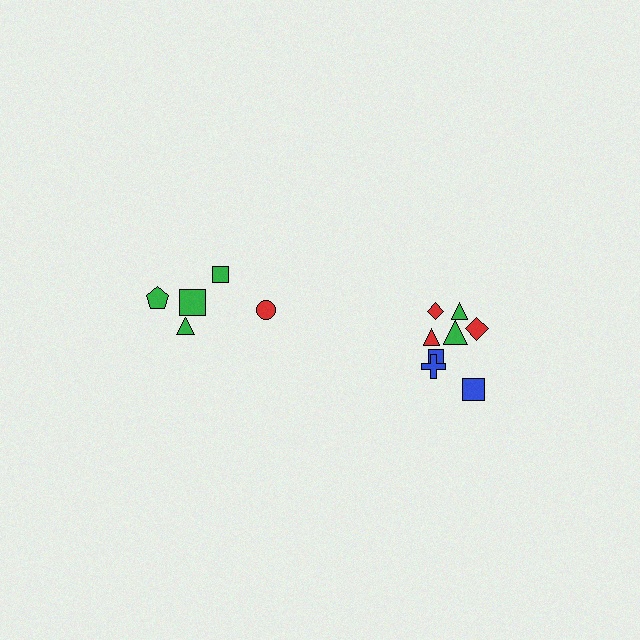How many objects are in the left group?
There are 5 objects.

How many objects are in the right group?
There are 8 objects.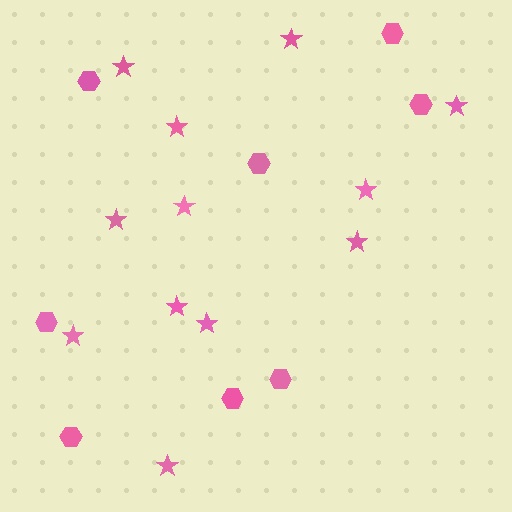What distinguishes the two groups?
There are 2 groups: one group of stars (12) and one group of hexagons (8).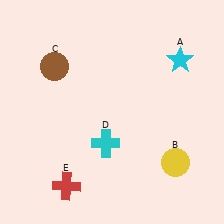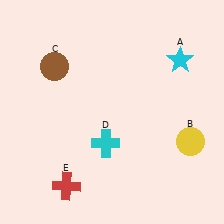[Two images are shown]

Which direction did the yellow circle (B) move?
The yellow circle (B) moved up.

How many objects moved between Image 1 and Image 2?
1 object moved between the two images.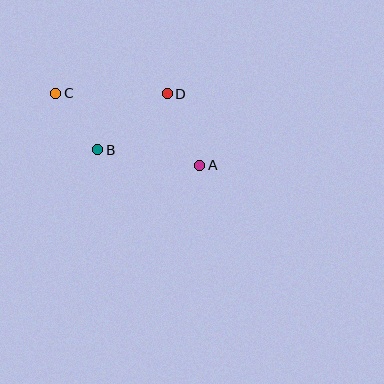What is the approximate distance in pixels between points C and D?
The distance between C and D is approximately 111 pixels.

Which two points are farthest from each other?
Points A and C are farthest from each other.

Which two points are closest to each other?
Points B and C are closest to each other.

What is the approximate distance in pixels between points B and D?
The distance between B and D is approximately 89 pixels.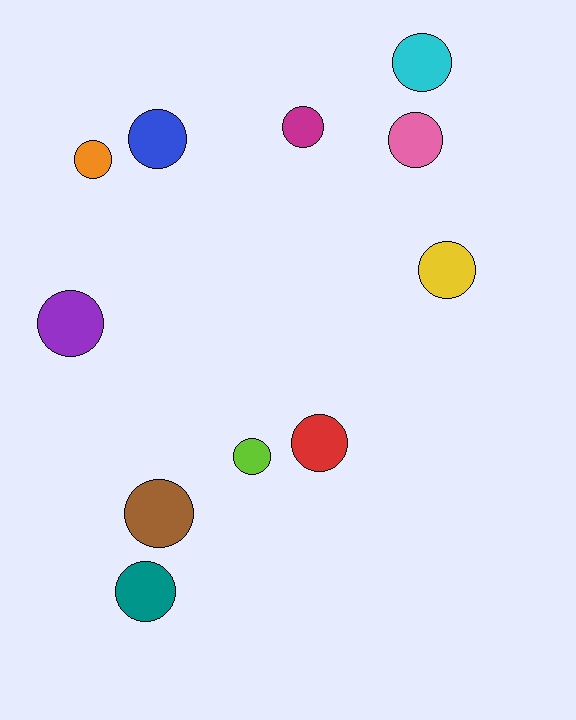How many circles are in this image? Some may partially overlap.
There are 11 circles.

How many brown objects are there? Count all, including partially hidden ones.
There is 1 brown object.